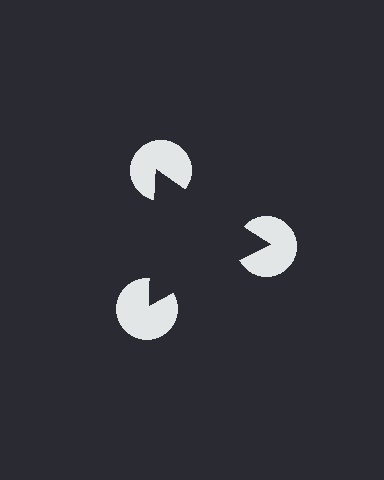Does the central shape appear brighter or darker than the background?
It typically appears slightly darker than the background, even though no actual brightness change is drawn.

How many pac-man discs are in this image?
There are 3 — one at each vertex of the illusory triangle.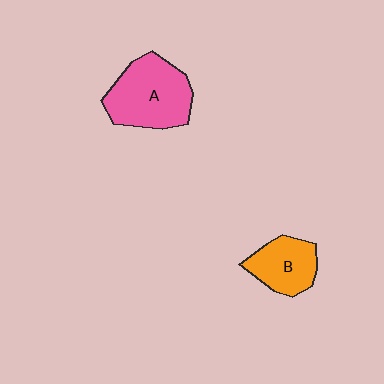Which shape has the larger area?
Shape A (pink).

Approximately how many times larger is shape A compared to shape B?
Approximately 1.6 times.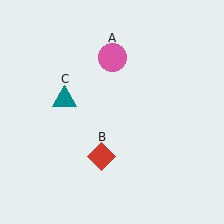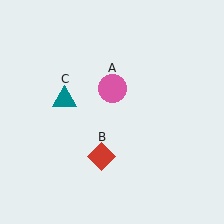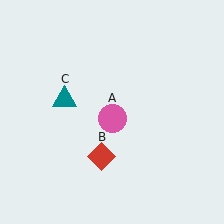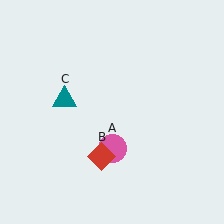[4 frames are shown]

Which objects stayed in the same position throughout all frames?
Red diamond (object B) and teal triangle (object C) remained stationary.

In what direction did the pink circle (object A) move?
The pink circle (object A) moved down.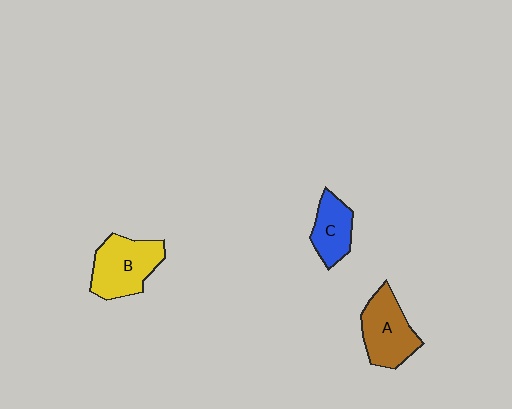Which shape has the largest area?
Shape B (yellow).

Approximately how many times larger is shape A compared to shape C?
Approximately 1.4 times.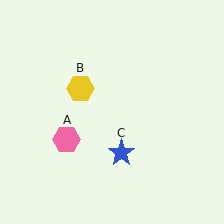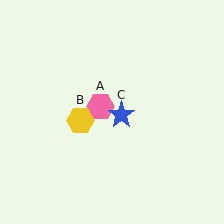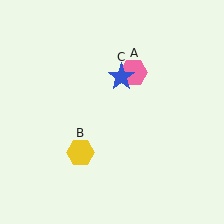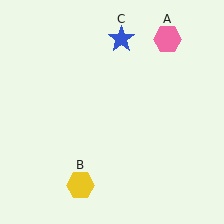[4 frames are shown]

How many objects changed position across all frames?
3 objects changed position: pink hexagon (object A), yellow hexagon (object B), blue star (object C).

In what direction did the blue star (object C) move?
The blue star (object C) moved up.